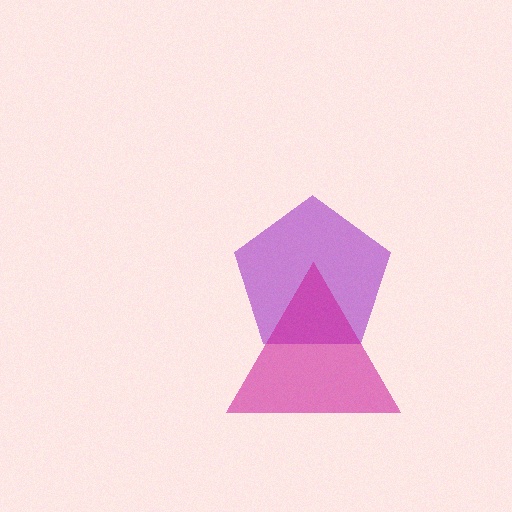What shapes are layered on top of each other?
The layered shapes are: a purple pentagon, a magenta triangle.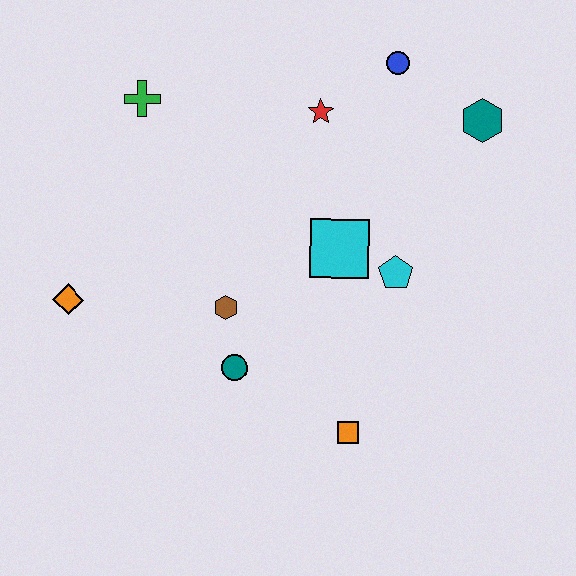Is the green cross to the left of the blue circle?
Yes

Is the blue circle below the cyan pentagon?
No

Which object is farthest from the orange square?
The green cross is farthest from the orange square.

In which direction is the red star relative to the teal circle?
The red star is above the teal circle.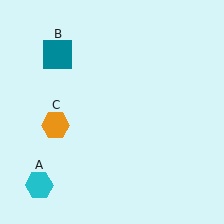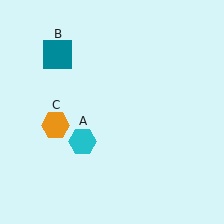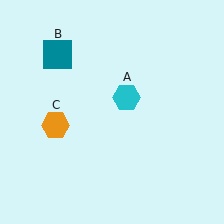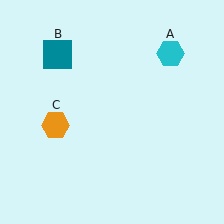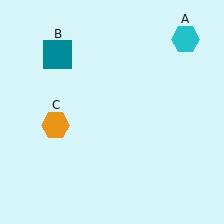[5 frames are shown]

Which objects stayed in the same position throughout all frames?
Teal square (object B) and orange hexagon (object C) remained stationary.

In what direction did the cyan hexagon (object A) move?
The cyan hexagon (object A) moved up and to the right.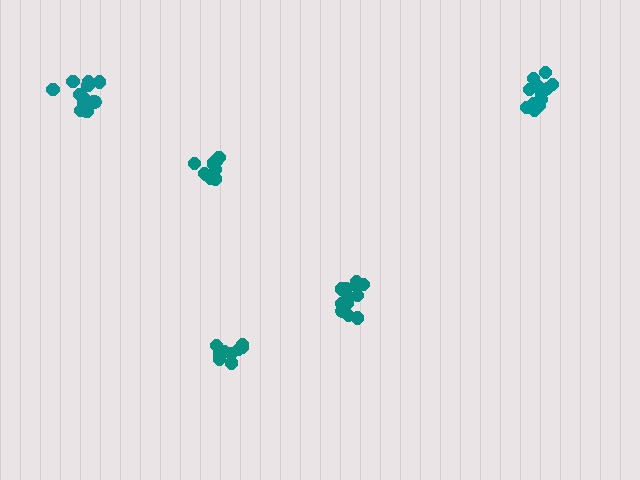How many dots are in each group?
Group 1: 13 dots, Group 2: 9 dots, Group 3: 12 dots, Group 4: 12 dots, Group 5: 12 dots (58 total).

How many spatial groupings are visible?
There are 5 spatial groupings.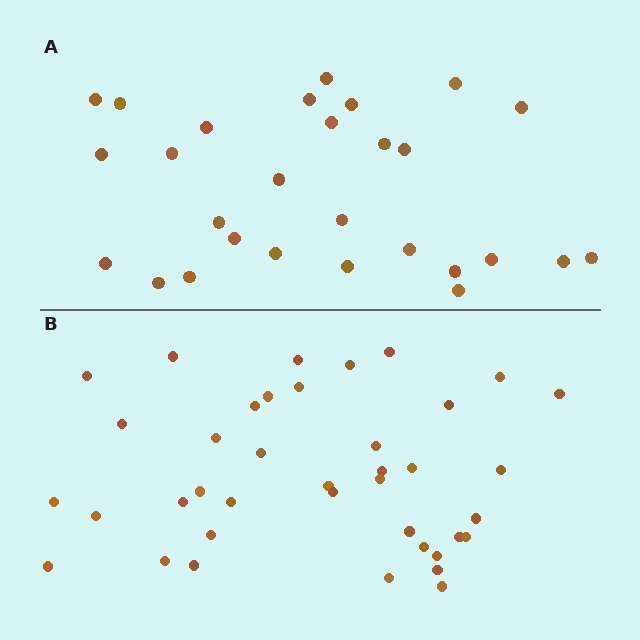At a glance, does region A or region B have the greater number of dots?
Region B (the bottom region) has more dots.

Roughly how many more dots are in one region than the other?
Region B has roughly 12 or so more dots than region A.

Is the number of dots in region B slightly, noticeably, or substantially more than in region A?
Region B has noticeably more, but not dramatically so. The ratio is roughly 1.4 to 1.